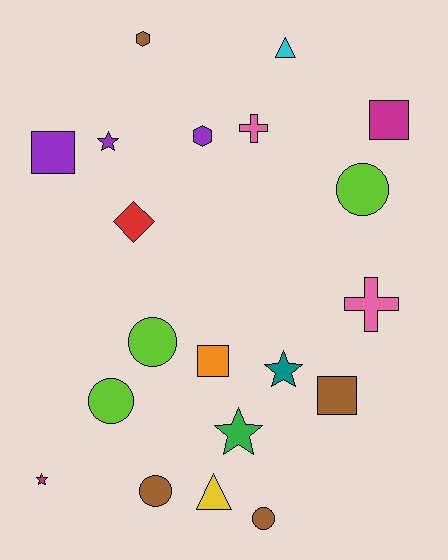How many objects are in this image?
There are 20 objects.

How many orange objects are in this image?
There is 1 orange object.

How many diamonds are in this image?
There is 1 diamond.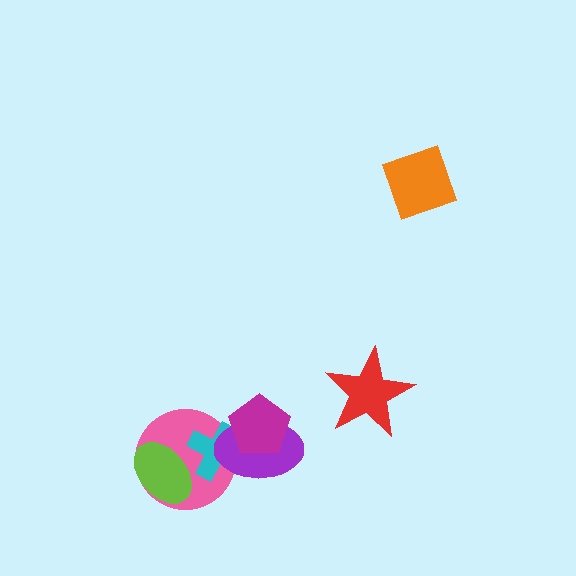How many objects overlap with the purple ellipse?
3 objects overlap with the purple ellipse.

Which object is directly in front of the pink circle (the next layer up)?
The cyan cross is directly in front of the pink circle.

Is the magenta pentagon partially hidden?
No, no other shape covers it.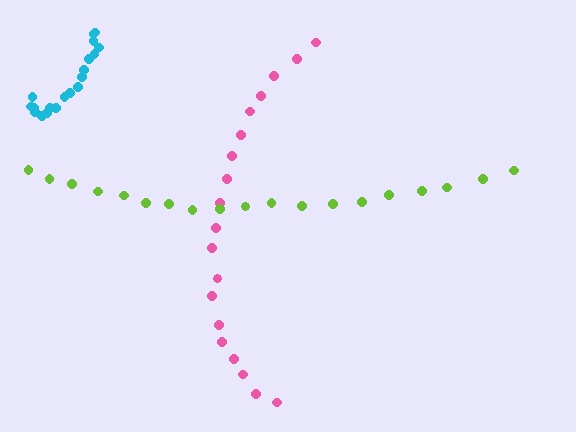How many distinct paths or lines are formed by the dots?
There are 3 distinct paths.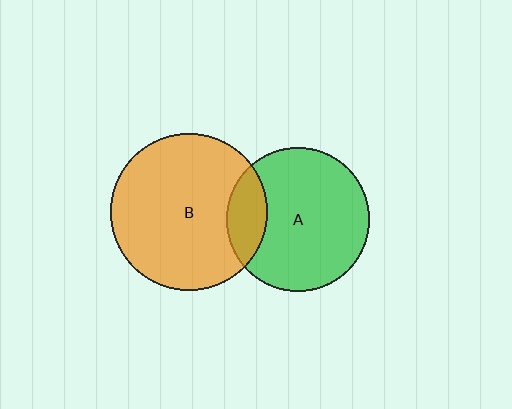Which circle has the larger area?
Circle B (orange).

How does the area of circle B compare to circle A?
Approximately 1.2 times.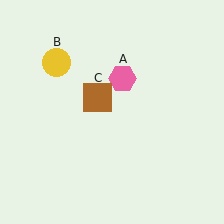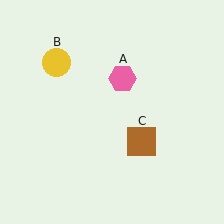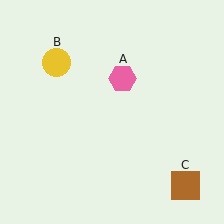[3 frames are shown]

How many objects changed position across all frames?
1 object changed position: brown square (object C).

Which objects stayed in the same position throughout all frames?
Pink hexagon (object A) and yellow circle (object B) remained stationary.